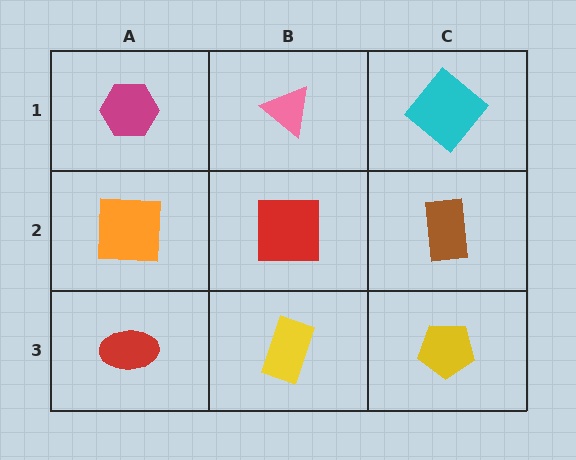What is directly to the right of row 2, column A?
A red square.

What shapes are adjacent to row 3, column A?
An orange square (row 2, column A), a yellow rectangle (row 3, column B).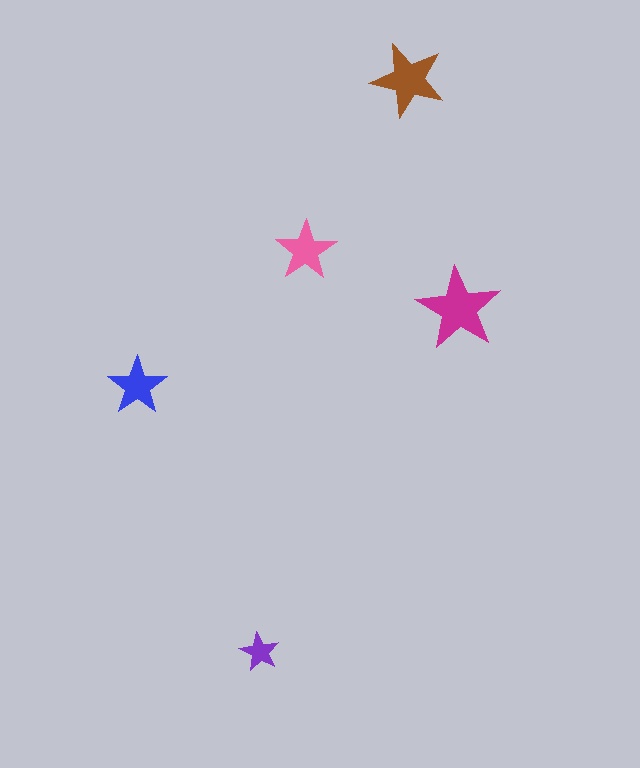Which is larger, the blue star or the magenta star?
The magenta one.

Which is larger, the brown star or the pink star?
The brown one.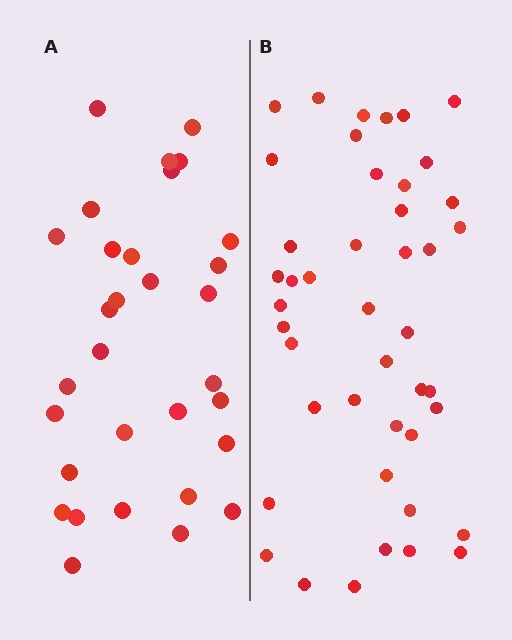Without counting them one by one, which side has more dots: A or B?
Region B (the right region) has more dots.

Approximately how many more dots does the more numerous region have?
Region B has approximately 15 more dots than region A.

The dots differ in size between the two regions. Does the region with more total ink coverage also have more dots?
No. Region A has more total ink coverage because its dots are larger, but region B actually contains more individual dots. Total area can be misleading — the number of items is what matters here.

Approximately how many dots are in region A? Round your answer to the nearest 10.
About 30 dots. (The exact count is 31, which rounds to 30.)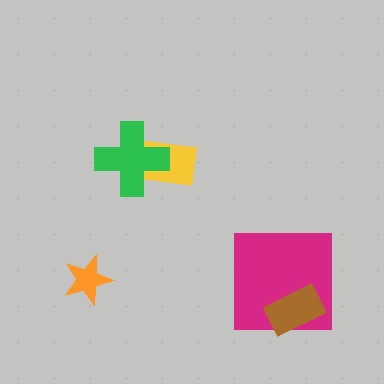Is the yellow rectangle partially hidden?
Yes, it is partially covered by another shape.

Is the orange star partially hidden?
No, no other shape covers it.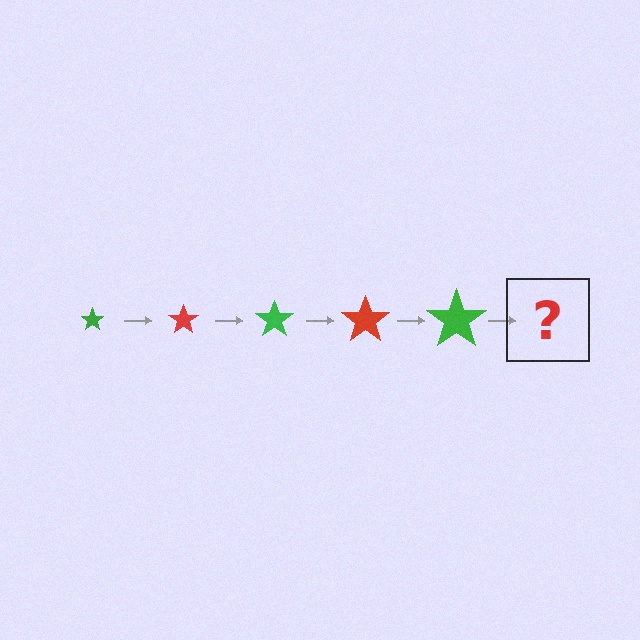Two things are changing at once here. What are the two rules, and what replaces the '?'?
The two rules are that the star grows larger each step and the color cycles through green and red. The '?' should be a red star, larger than the previous one.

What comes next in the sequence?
The next element should be a red star, larger than the previous one.